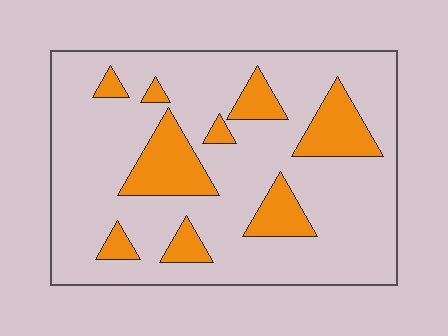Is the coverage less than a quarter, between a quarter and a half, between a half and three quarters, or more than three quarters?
Less than a quarter.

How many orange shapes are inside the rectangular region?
9.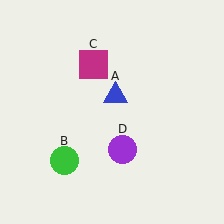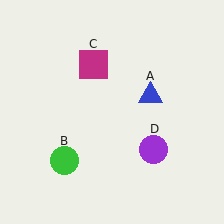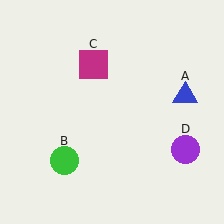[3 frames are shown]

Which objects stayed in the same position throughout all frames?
Green circle (object B) and magenta square (object C) remained stationary.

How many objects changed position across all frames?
2 objects changed position: blue triangle (object A), purple circle (object D).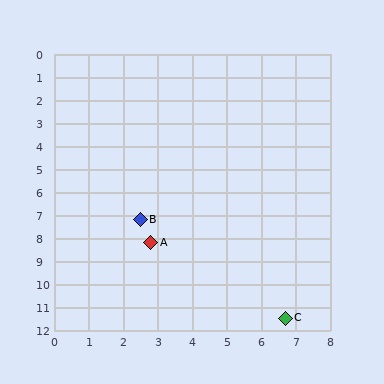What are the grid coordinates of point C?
Point C is at approximately (6.7, 11.5).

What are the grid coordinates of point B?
Point B is at approximately (2.5, 7.2).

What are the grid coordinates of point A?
Point A is at approximately (2.8, 8.2).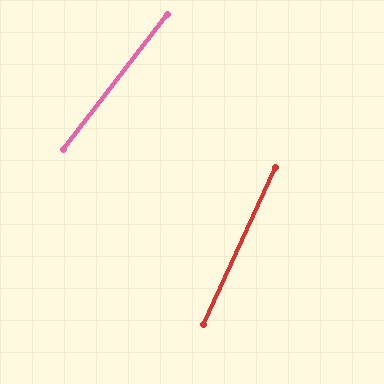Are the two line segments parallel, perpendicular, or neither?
Neither parallel nor perpendicular — they differ by about 13°.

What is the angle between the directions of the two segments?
Approximately 13 degrees.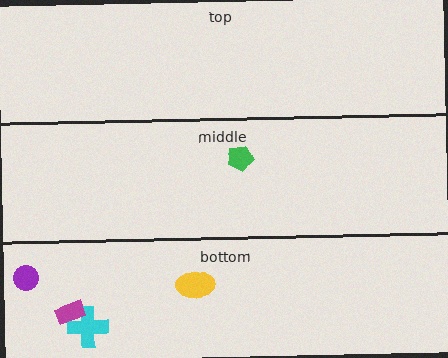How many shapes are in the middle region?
1.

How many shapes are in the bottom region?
4.